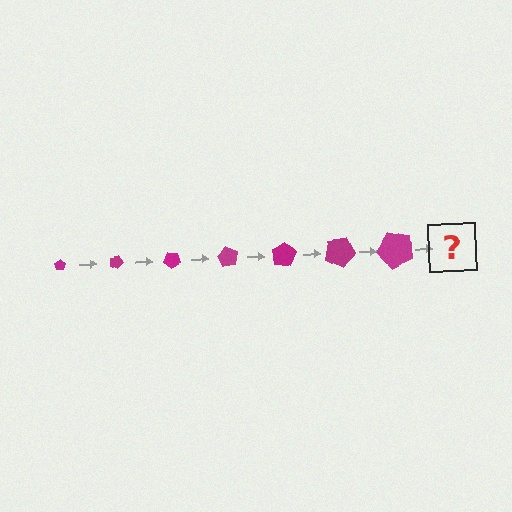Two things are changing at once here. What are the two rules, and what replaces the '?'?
The two rules are that the pentagon grows larger each step and it rotates 20 degrees each step. The '?' should be a pentagon, larger than the previous one and rotated 140 degrees from the start.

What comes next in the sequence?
The next element should be a pentagon, larger than the previous one and rotated 140 degrees from the start.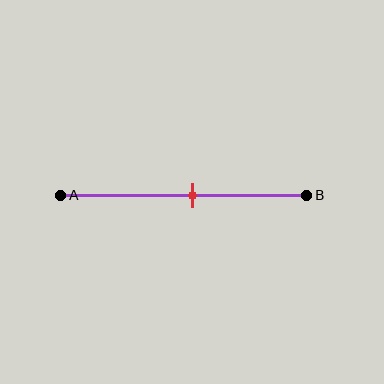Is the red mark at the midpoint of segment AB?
No, the mark is at about 55% from A, not at the 50% midpoint.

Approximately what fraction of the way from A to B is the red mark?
The red mark is approximately 55% of the way from A to B.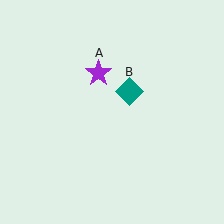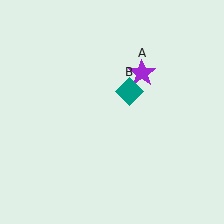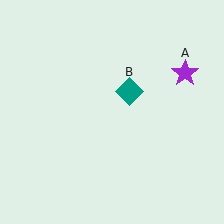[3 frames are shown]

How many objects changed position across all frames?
1 object changed position: purple star (object A).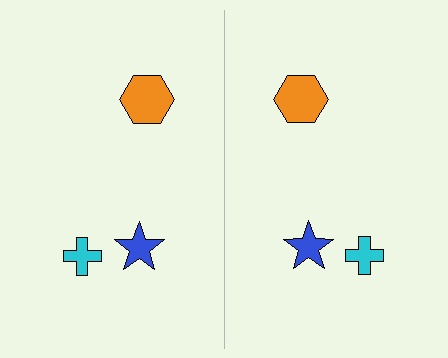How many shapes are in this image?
There are 6 shapes in this image.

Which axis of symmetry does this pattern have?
The pattern has a vertical axis of symmetry running through the center of the image.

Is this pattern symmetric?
Yes, this pattern has bilateral (reflection) symmetry.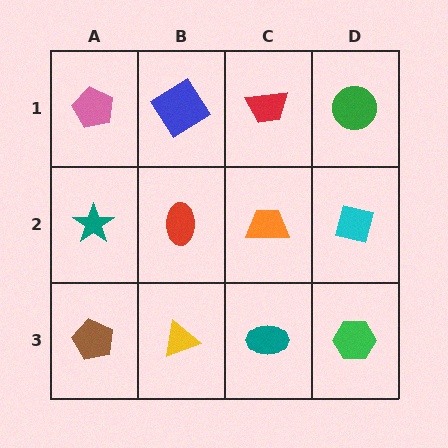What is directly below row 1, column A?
A teal star.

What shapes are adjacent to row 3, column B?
A red ellipse (row 2, column B), a brown pentagon (row 3, column A), a teal ellipse (row 3, column C).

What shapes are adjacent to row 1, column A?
A teal star (row 2, column A), a blue diamond (row 1, column B).